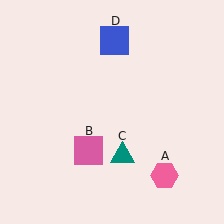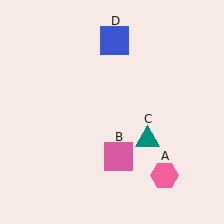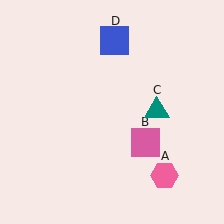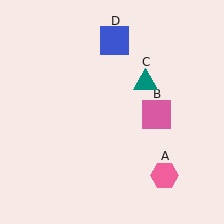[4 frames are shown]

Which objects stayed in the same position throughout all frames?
Pink hexagon (object A) and blue square (object D) remained stationary.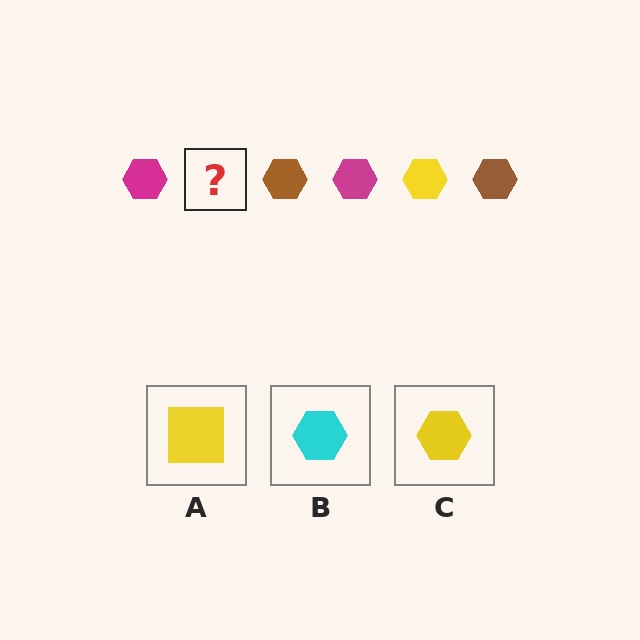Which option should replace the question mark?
Option C.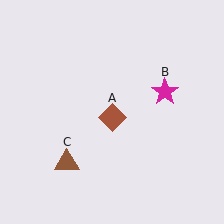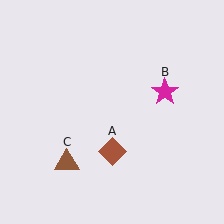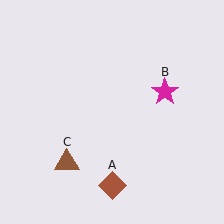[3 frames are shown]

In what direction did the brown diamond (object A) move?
The brown diamond (object A) moved down.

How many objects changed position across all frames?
1 object changed position: brown diamond (object A).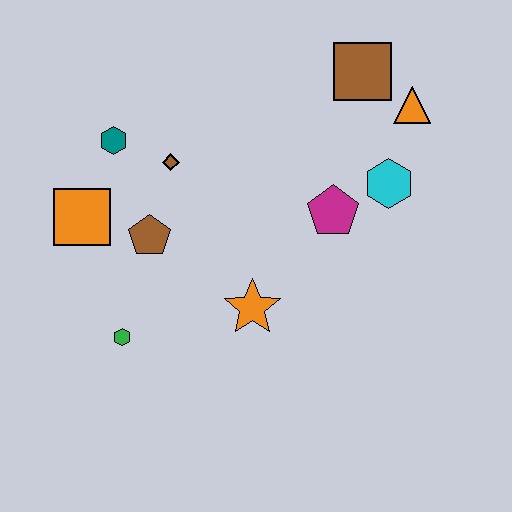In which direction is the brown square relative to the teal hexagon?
The brown square is to the right of the teal hexagon.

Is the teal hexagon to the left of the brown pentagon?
Yes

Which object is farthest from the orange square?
The orange triangle is farthest from the orange square.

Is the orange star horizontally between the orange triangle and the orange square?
Yes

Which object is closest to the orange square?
The brown pentagon is closest to the orange square.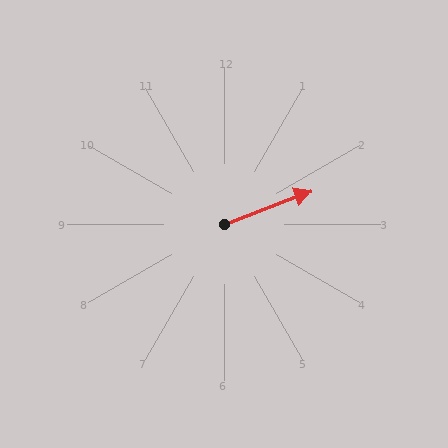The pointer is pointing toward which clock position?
Roughly 2 o'clock.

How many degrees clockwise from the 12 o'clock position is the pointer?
Approximately 69 degrees.